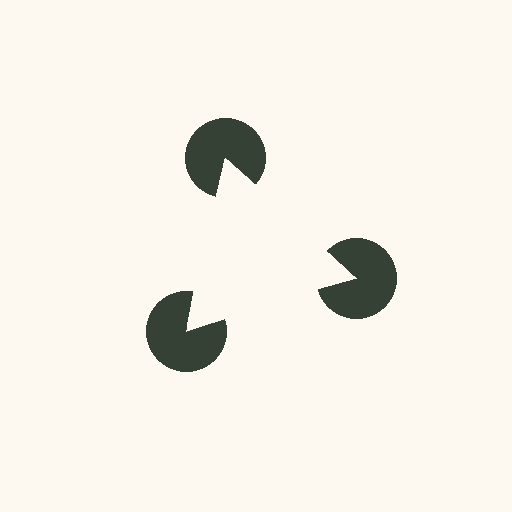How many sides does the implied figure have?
3 sides.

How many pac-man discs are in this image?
There are 3 — one at each vertex of the illusory triangle.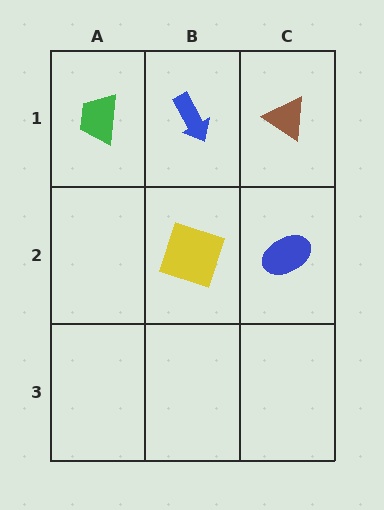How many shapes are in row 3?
0 shapes.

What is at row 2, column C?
A blue ellipse.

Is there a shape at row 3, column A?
No, that cell is empty.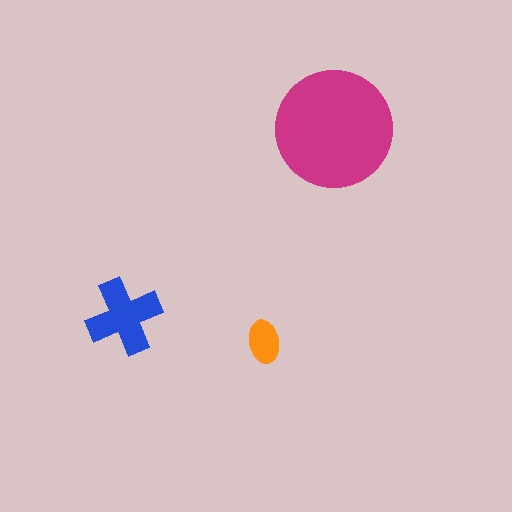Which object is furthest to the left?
The blue cross is leftmost.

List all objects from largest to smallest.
The magenta circle, the blue cross, the orange ellipse.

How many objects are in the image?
There are 3 objects in the image.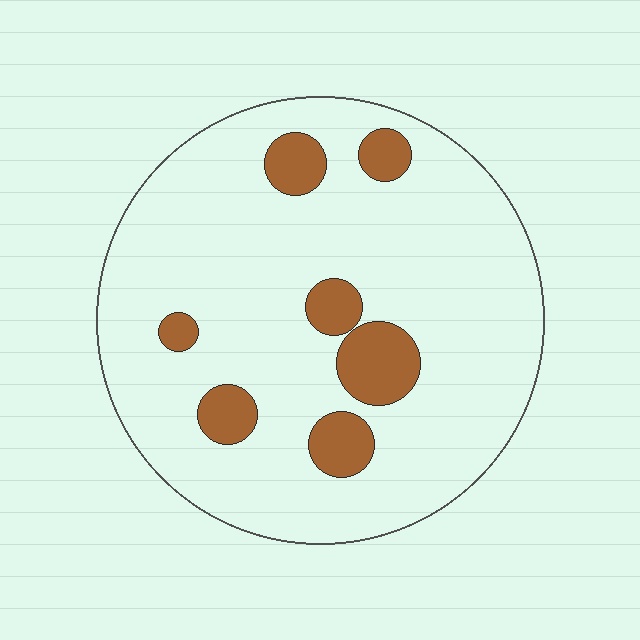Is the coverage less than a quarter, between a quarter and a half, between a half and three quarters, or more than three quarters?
Less than a quarter.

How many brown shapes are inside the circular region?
7.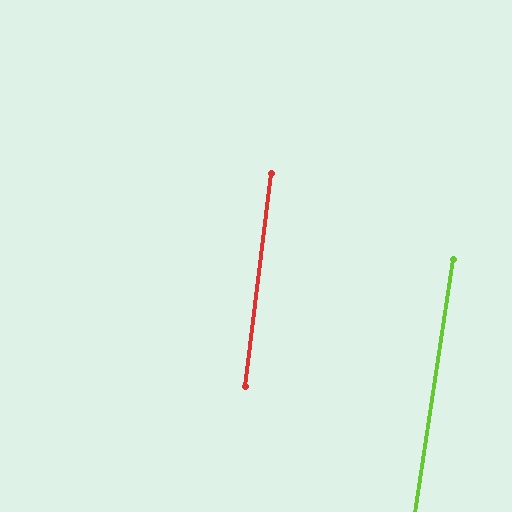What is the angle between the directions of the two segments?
Approximately 2 degrees.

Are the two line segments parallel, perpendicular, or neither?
Parallel — their directions differ by only 1.7°.